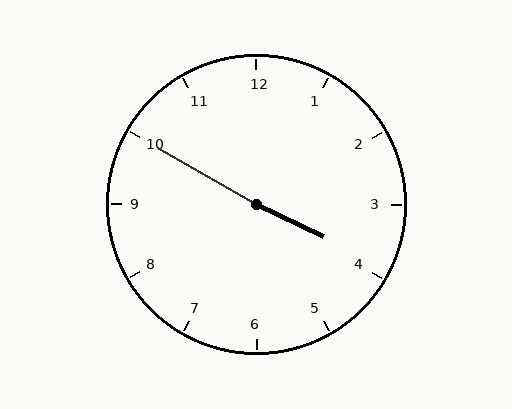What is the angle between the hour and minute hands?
Approximately 175 degrees.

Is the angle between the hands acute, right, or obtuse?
It is obtuse.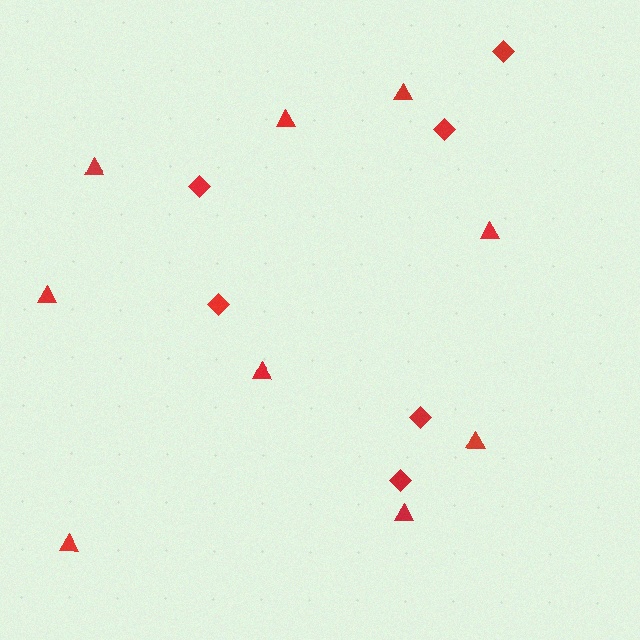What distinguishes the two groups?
There are 2 groups: one group of diamonds (6) and one group of triangles (9).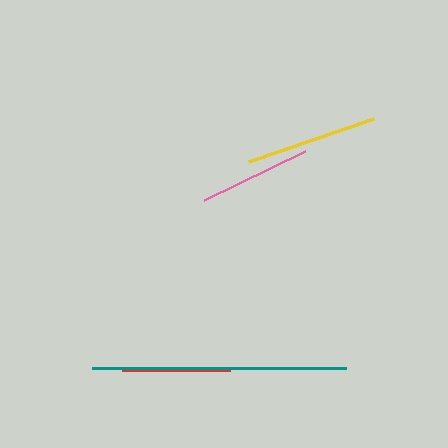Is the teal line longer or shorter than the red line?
The teal line is longer than the red line.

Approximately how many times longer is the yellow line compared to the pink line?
The yellow line is approximately 1.2 times the length of the pink line.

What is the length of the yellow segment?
The yellow segment is approximately 132 pixels long.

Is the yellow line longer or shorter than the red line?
The yellow line is longer than the red line.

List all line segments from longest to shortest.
From longest to shortest: teal, yellow, pink, red.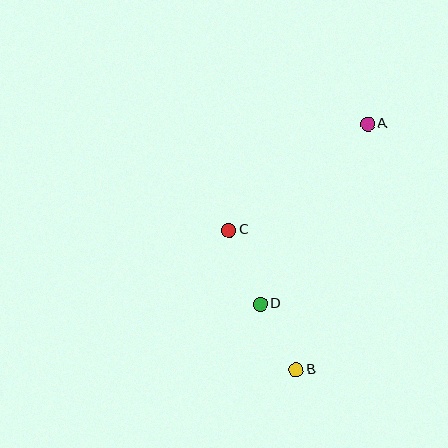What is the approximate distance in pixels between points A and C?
The distance between A and C is approximately 175 pixels.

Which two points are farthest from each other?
Points A and B are farthest from each other.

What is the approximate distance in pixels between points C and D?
The distance between C and D is approximately 80 pixels.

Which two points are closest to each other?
Points B and D are closest to each other.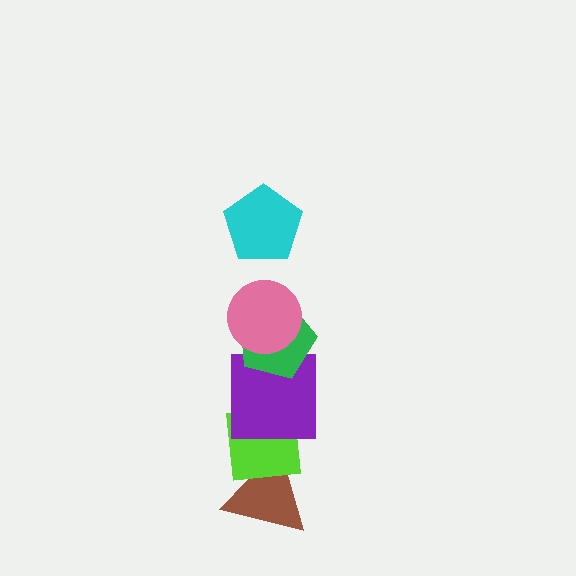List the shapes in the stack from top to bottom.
From top to bottom: the cyan pentagon, the pink circle, the green pentagon, the purple square, the lime square, the brown triangle.